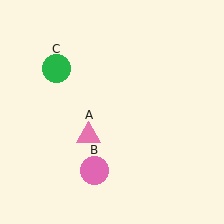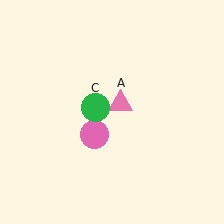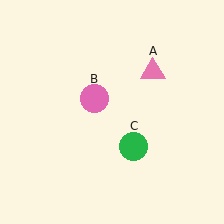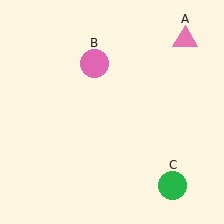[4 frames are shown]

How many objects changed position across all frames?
3 objects changed position: pink triangle (object A), pink circle (object B), green circle (object C).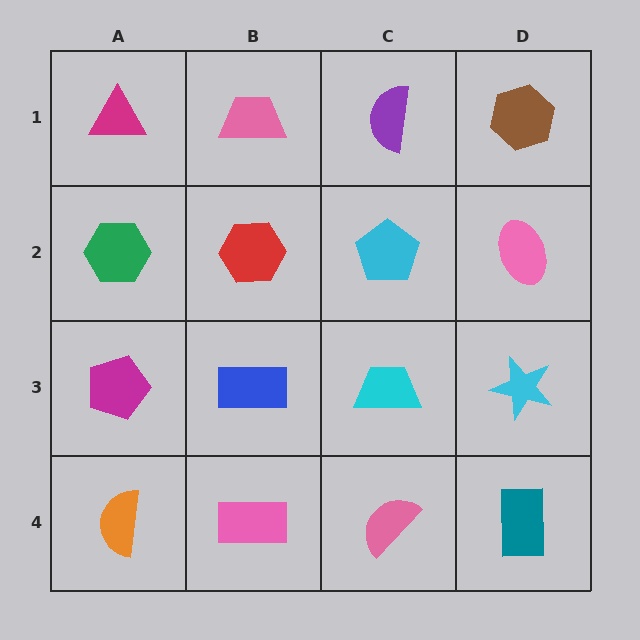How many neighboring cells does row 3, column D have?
3.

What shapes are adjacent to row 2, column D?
A brown hexagon (row 1, column D), a cyan star (row 3, column D), a cyan pentagon (row 2, column C).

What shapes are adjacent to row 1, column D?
A pink ellipse (row 2, column D), a purple semicircle (row 1, column C).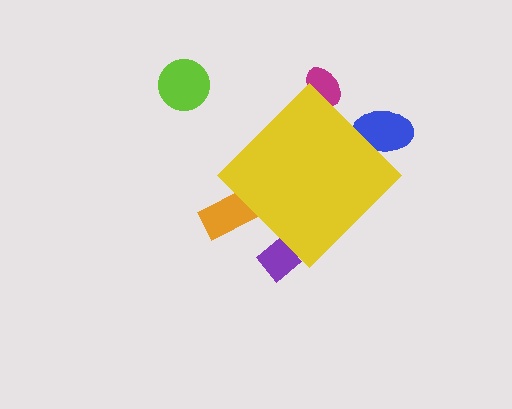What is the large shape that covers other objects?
A yellow diamond.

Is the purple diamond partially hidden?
Yes, the purple diamond is partially hidden behind the yellow diamond.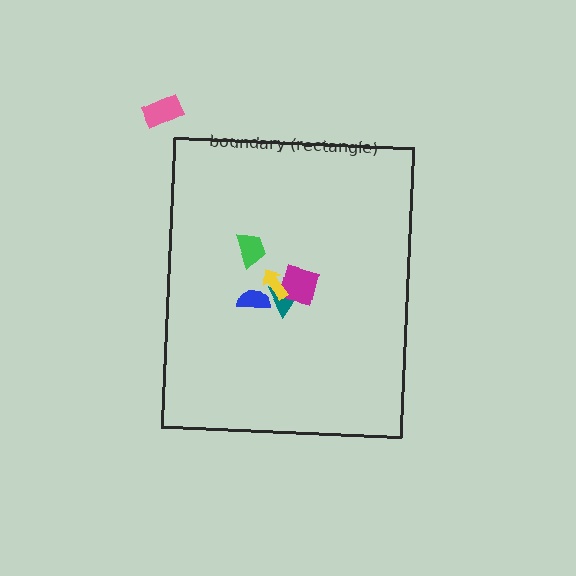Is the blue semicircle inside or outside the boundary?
Inside.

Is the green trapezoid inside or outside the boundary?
Inside.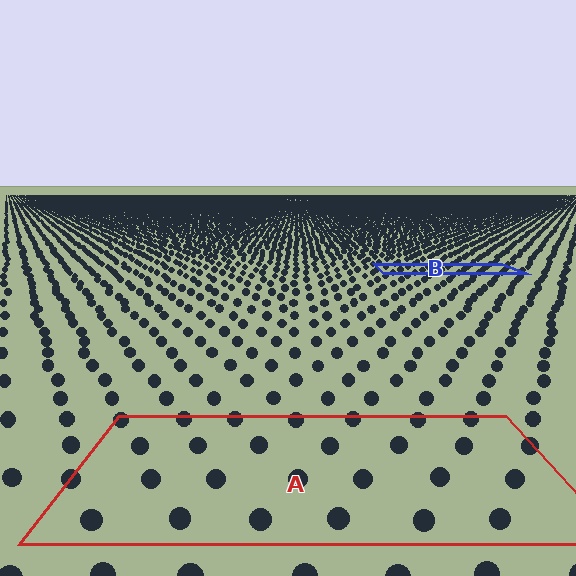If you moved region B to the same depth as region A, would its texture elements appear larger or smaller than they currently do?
They would appear larger. At a closer depth, the same texture elements are projected at a bigger on-screen size.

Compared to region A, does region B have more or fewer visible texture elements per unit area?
Region B has more texture elements per unit area — they are packed more densely because it is farther away.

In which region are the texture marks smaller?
The texture marks are smaller in region B, because it is farther away.